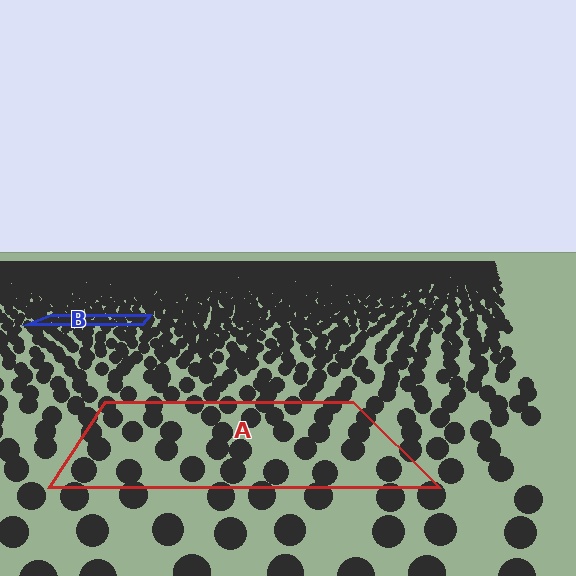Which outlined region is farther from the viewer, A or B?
Region B is farther from the viewer — the texture elements inside it appear smaller and more densely packed.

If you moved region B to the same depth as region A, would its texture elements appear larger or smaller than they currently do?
They would appear larger. At a closer depth, the same texture elements are projected at a bigger on-screen size.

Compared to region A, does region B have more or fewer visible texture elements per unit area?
Region B has more texture elements per unit area — they are packed more densely because it is farther away.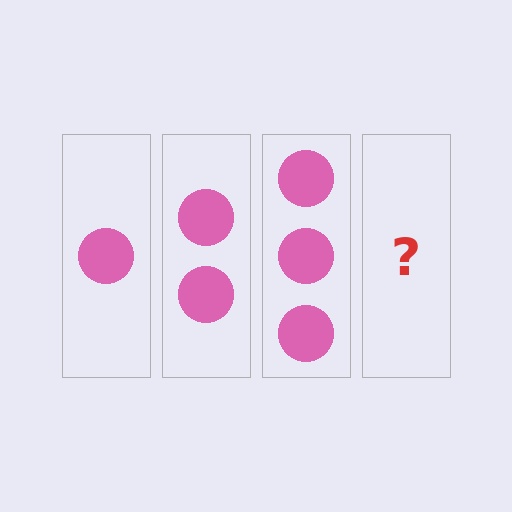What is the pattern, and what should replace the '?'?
The pattern is that each step adds one more circle. The '?' should be 4 circles.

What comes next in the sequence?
The next element should be 4 circles.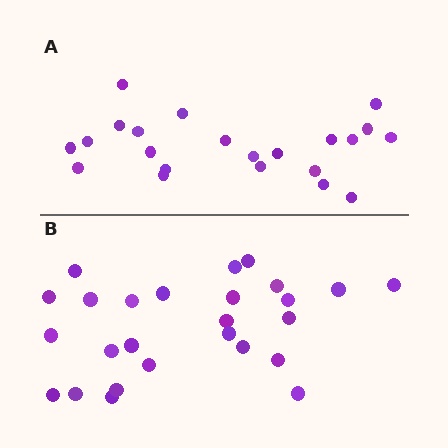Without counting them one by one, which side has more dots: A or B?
Region B (the bottom region) has more dots.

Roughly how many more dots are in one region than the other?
Region B has about 4 more dots than region A.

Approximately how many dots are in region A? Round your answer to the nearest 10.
About 20 dots. (The exact count is 22, which rounds to 20.)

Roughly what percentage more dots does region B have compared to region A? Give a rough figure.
About 20% more.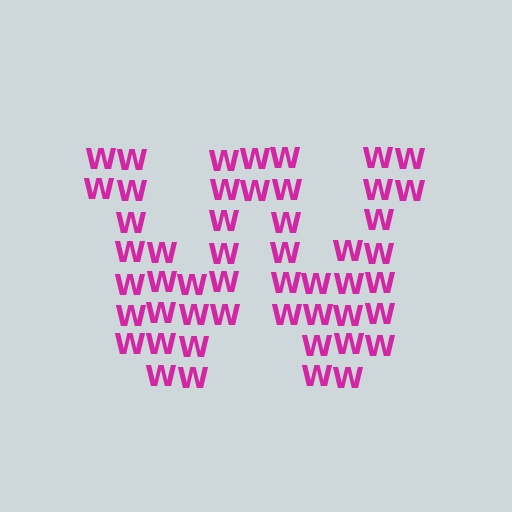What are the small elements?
The small elements are letter W's.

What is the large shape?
The large shape is the letter W.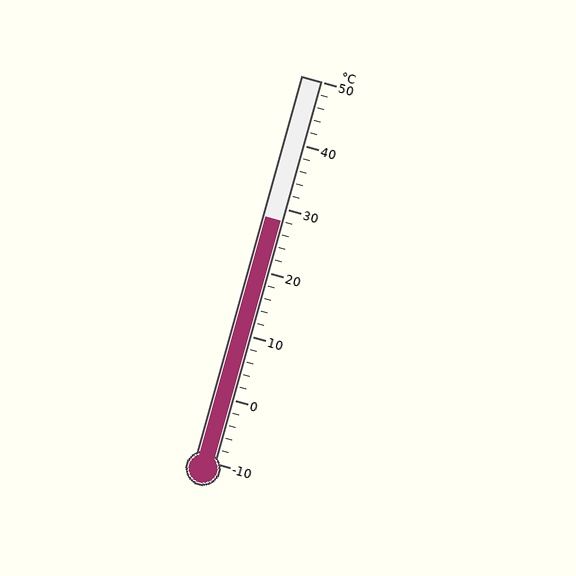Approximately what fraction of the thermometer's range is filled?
The thermometer is filled to approximately 65% of its range.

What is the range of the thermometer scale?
The thermometer scale ranges from -10°C to 50°C.